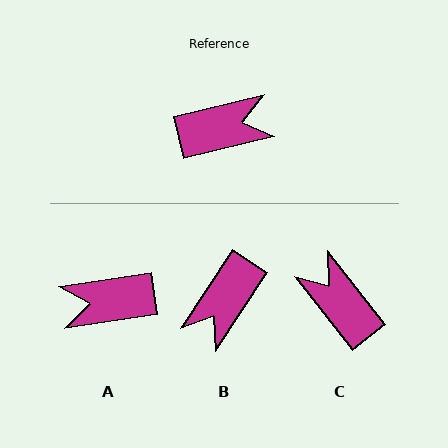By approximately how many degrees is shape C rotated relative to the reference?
Approximately 115 degrees counter-clockwise.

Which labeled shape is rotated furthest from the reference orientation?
A, about 175 degrees away.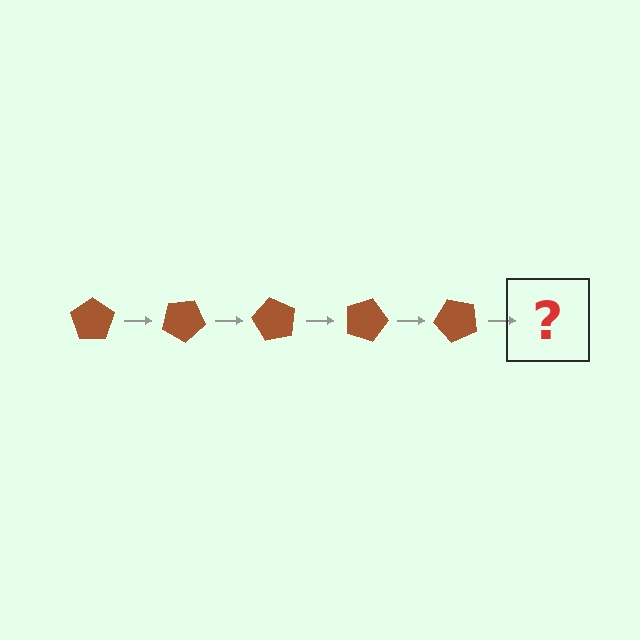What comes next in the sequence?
The next element should be a brown pentagon rotated 150 degrees.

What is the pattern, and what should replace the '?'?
The pattern is that the pentagon rotates 30 degrees each step. The '?' should be a brown pentagon rotated 150 degrees.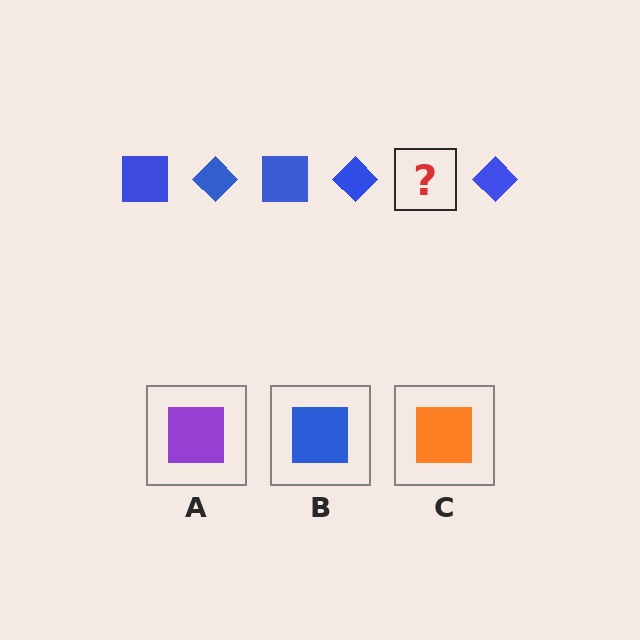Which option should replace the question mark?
Option B.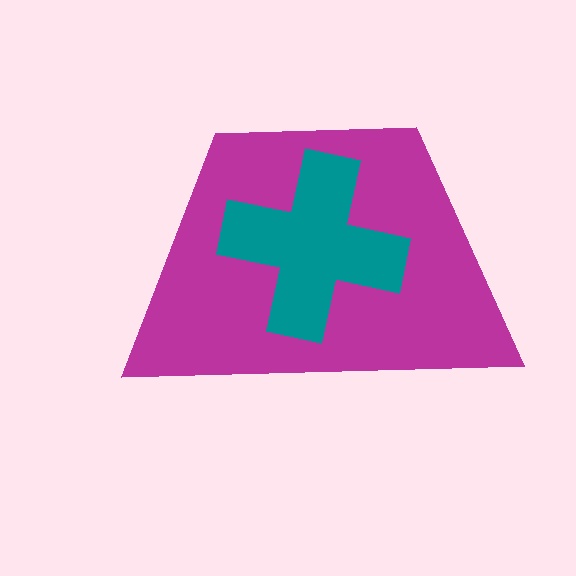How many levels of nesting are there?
2.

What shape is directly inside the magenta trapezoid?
The teal cross.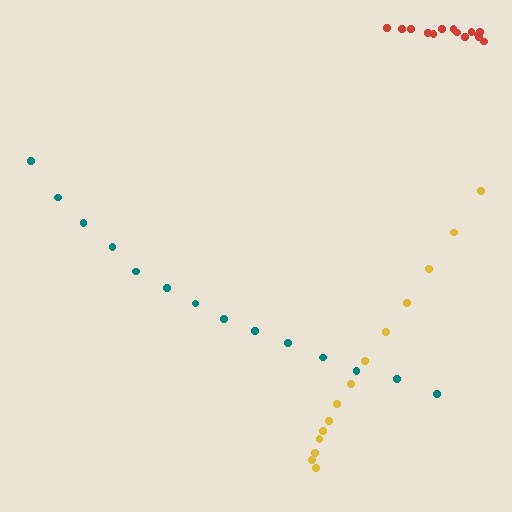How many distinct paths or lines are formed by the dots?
There are 3 distinct paths.